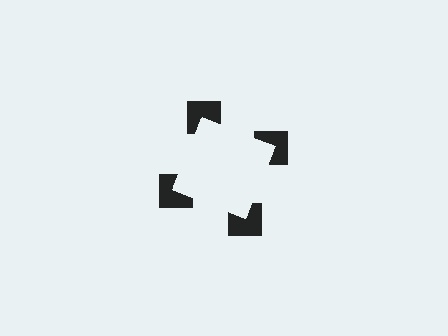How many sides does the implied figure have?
4 sides.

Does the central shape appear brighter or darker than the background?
It typically appears slightly brighter than the background, even though no actual brightness change is drawn.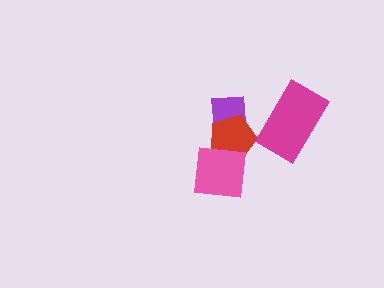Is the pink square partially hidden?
No, no other shape covers it.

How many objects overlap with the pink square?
2 objects overlap with the pink square.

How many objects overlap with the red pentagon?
2 objects overlap with the red pentagon.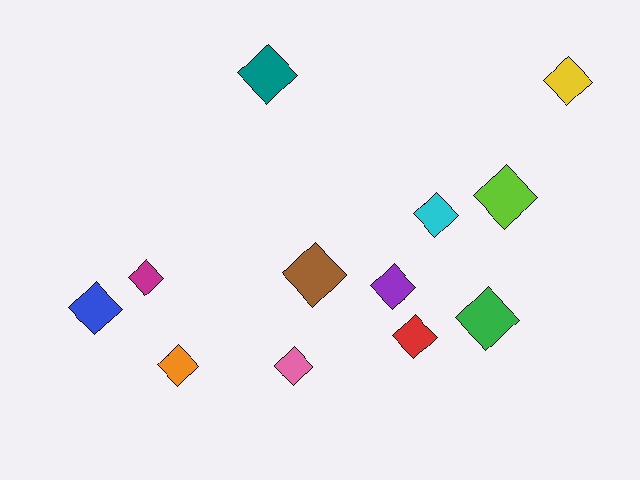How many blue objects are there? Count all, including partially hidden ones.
There is 1 blue object.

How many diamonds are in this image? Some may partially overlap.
There are 12 diamonds.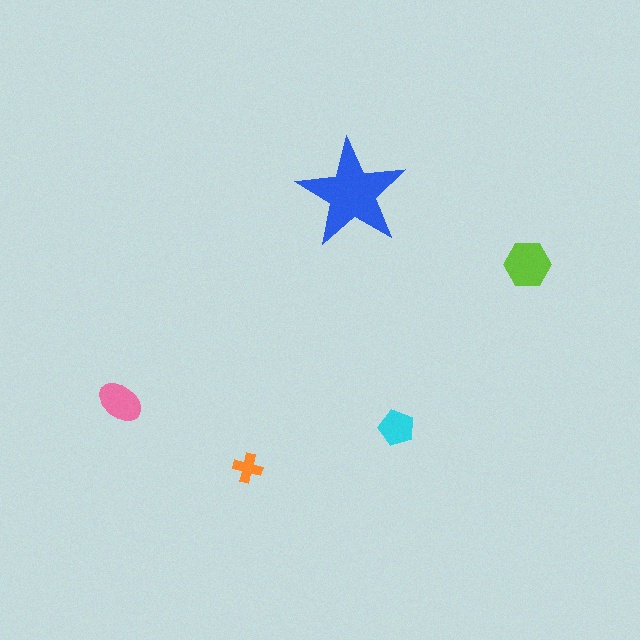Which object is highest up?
The blue star is topmost.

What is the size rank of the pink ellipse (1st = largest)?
3rd.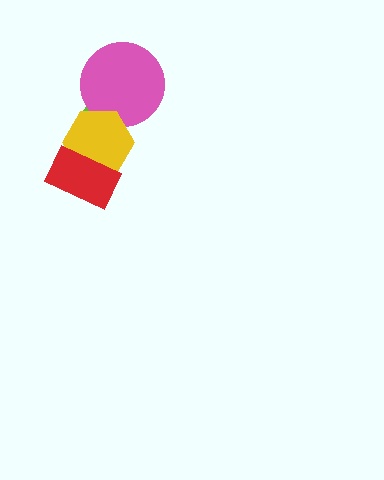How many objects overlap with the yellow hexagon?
3 objects overlap with the yellow hexagon.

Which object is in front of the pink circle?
The yellow hexagon is in front of the pink circle.